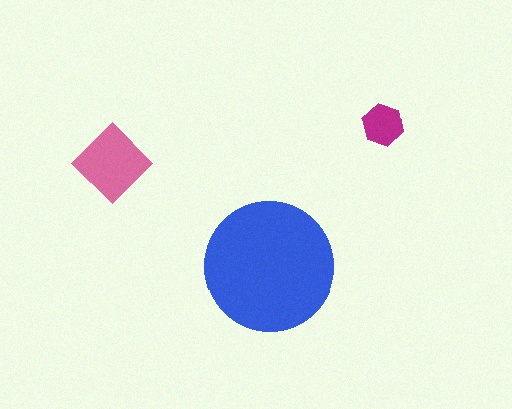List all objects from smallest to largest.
The magenta hexagon, the pink diamond, the blue circle.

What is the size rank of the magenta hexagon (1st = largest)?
3rd.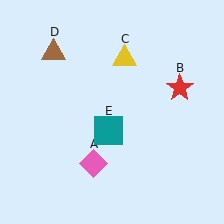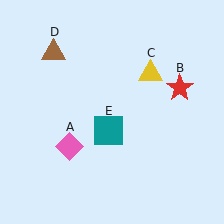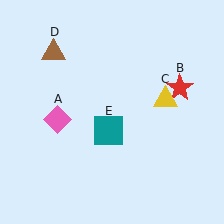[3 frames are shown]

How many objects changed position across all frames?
2 objects changed position: pink diamond (object A), yellow triangle (object C).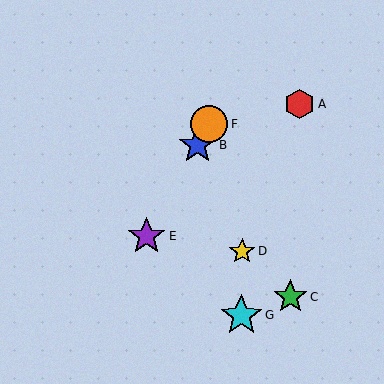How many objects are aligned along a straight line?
3 objects (B, E, F) are aligned along a straight line.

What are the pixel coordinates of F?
Object F is at (209, 124).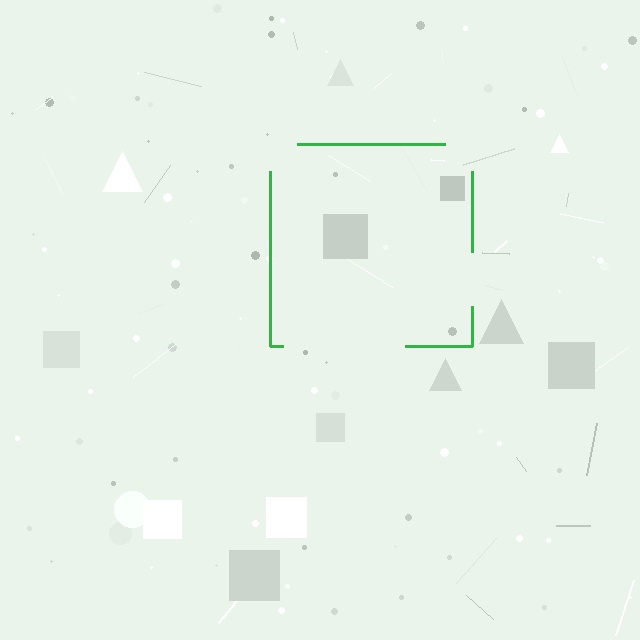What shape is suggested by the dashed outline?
The dashed outline suggests a square.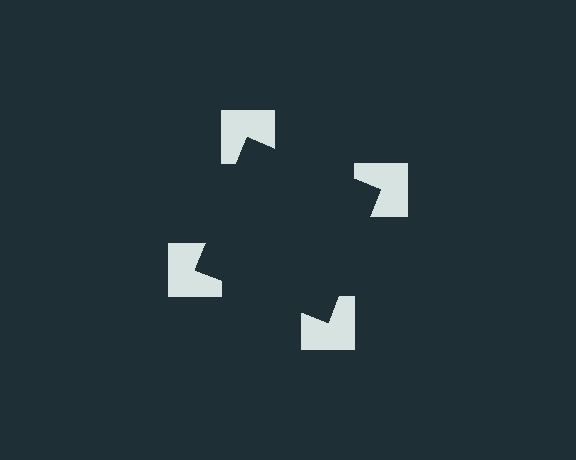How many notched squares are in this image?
There are 4 — one at each vertex of the illusory square.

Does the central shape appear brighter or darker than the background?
It typically appears slightly darker than the background, even though no actual brightness change is drawn.